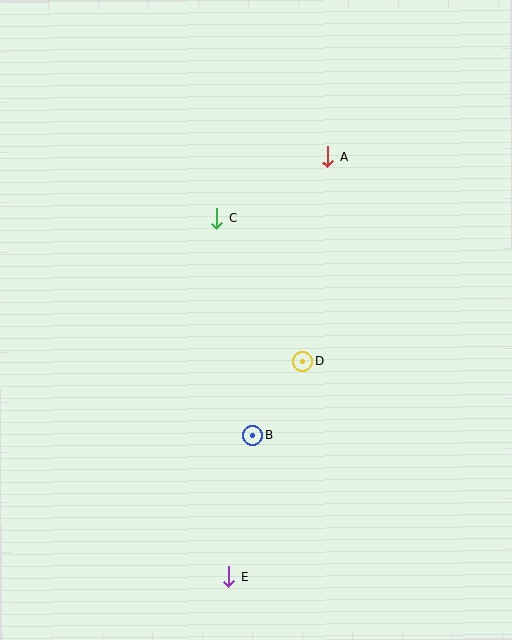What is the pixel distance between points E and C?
The distance between E and C is 358 pixels.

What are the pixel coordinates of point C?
Point C is at (217, 219).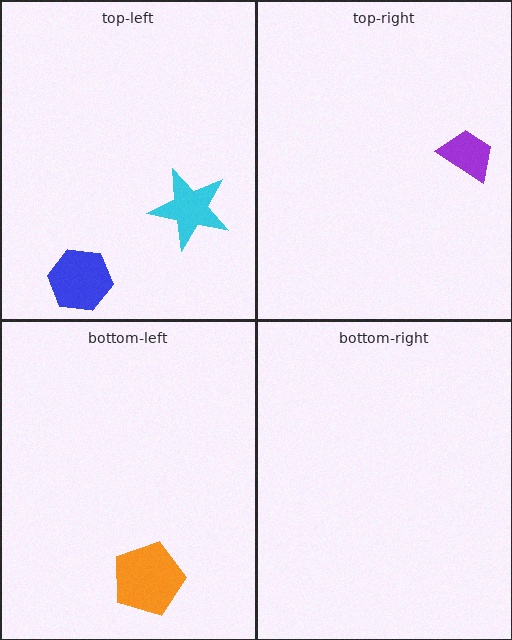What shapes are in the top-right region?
The purple trapezoid.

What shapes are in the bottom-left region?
The orange pentagon.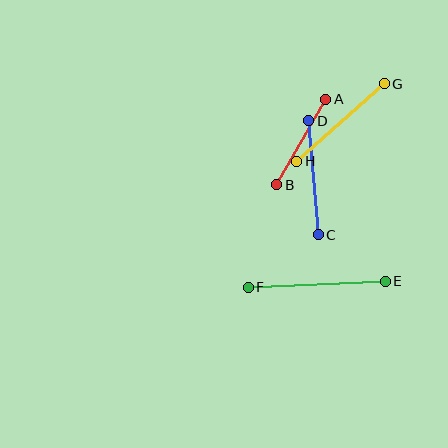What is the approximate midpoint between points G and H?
The midpoint is at approximately (341, 122) pixels.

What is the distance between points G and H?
The distance is approximately 117 pixels.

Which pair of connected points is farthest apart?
Points E and F are farthest apart.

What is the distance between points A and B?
The distance is approximately 98 pixels.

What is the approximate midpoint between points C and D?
The midpoint is at approximately (313, 178) pixels.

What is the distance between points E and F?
The distance is approximately 137 pixels.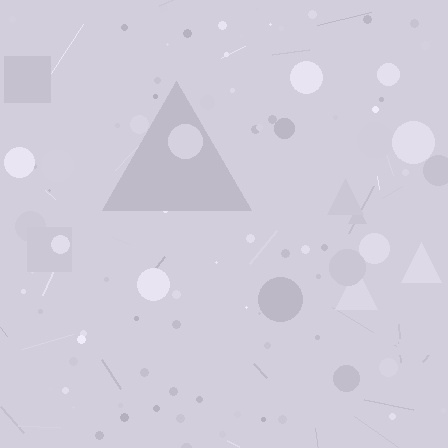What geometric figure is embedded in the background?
A triangle is embedded in the background.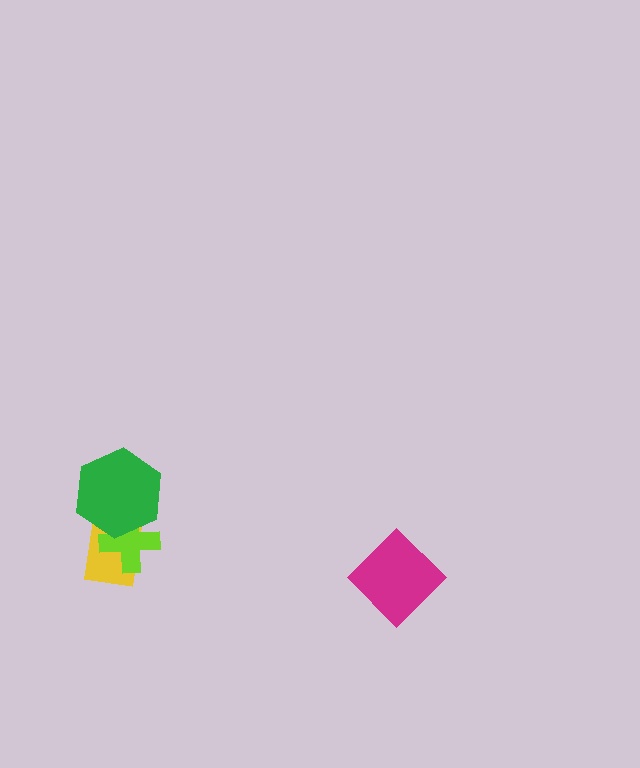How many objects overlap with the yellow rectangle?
2 objects overlap with the yellow rectangle.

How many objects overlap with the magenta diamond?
0 objects overlap with the magenta diamond.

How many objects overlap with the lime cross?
2 objects overlap with the lime cross.